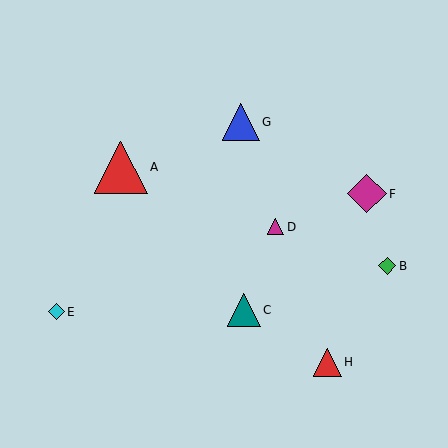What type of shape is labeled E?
Shape E is a cyan diamond.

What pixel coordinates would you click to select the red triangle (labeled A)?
Click at (121, 167) to select the red triangle A.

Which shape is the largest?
The red triangle (labeled A) is the largest.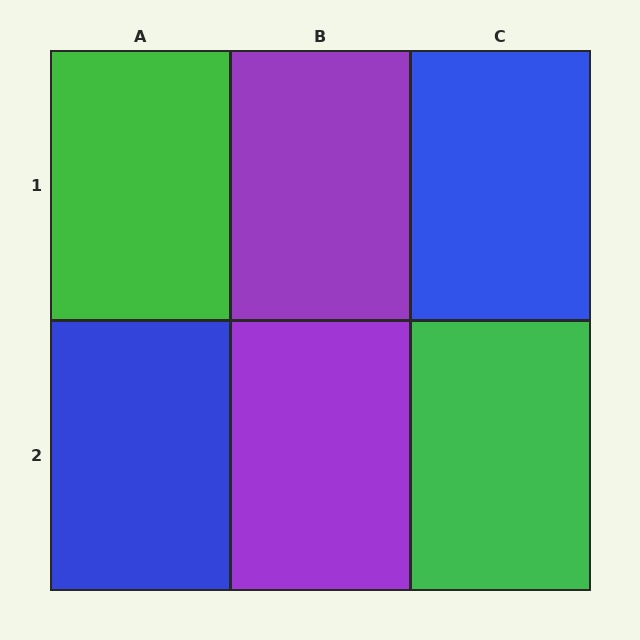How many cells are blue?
2 cells are blue.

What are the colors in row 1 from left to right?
Green, purple, blue.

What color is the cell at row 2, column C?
Green.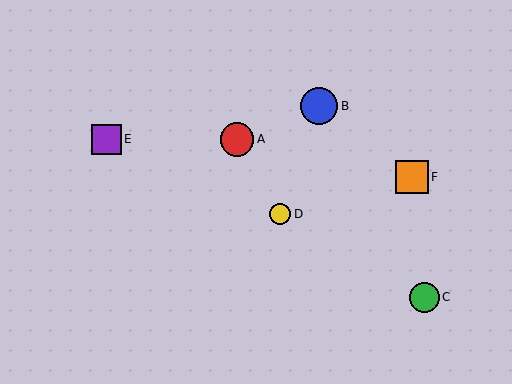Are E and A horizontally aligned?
Yes, both are at y≈139.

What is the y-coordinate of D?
Object D is at y≈214.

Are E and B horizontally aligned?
No, E is at y≈139 and B is at y≈106.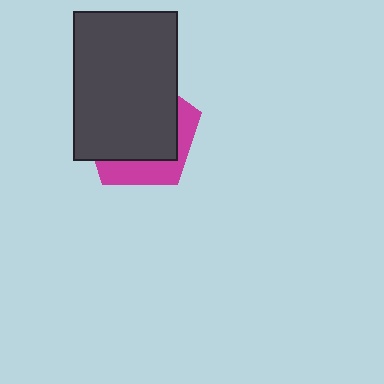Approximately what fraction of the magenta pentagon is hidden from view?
Roughly 70% of the magenta pentagon is hidden behind the dark gray rectangle.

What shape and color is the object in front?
The object in front is a dark gray rectangle.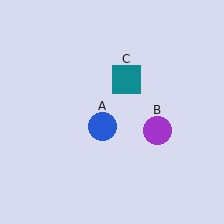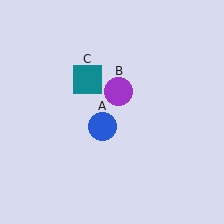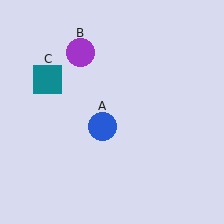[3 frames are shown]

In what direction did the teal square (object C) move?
The teal square (object C) moved left.